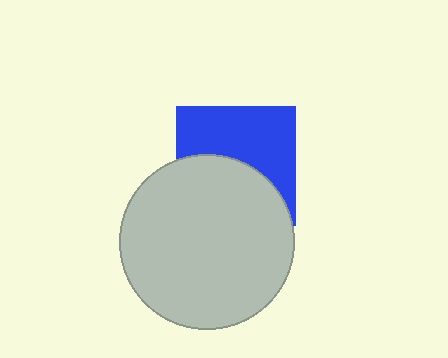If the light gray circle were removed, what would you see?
You would see the complete blue square.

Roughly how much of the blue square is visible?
About half of it is visible (roughly 53%).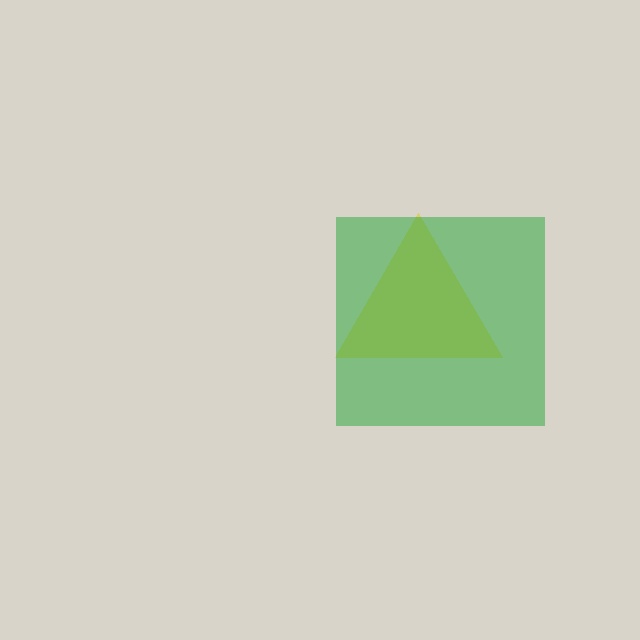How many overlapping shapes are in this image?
There are 2 overlapping shapes in the image.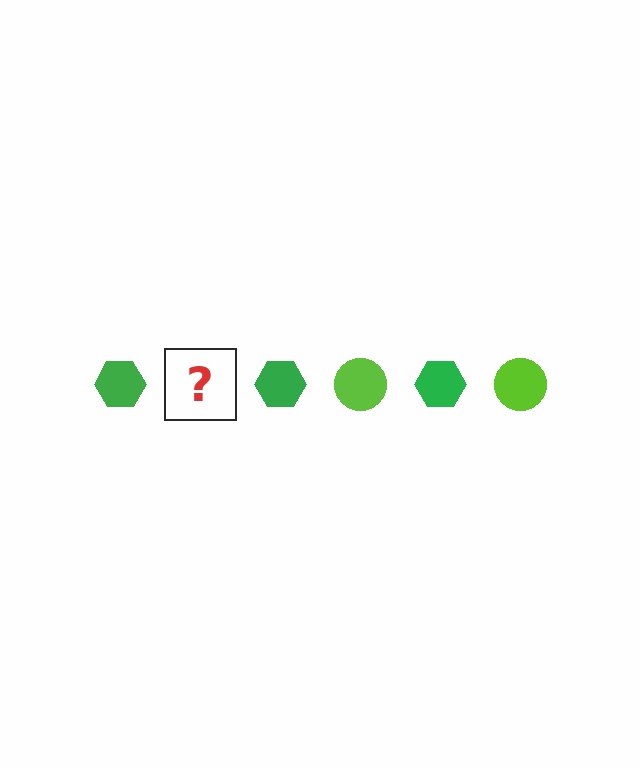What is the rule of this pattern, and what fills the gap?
The rule is that the pattern alternates between green hexagon and lime circle. The gap should be filled with a lime circle.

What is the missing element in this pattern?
The missing element is a lime circle.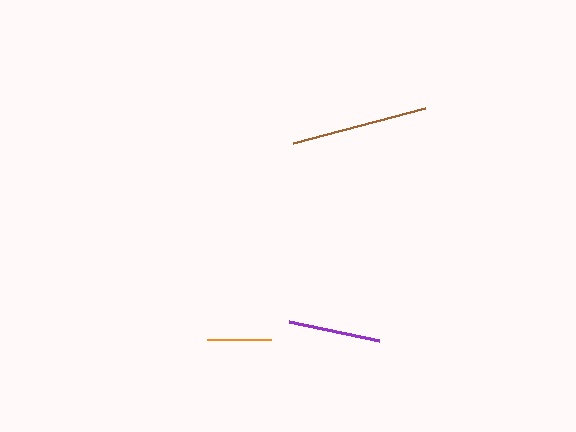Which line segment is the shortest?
The orange line is the shortest at approximately 64 pixels.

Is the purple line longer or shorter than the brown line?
The brown line is longer than the purple line.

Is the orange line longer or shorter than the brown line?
The brown line is longer than the orange line.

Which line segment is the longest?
The brown line is the longest at approximately 136 pixels.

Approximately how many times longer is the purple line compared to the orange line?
The purple line is approximately 1.5 times the length of the orange line.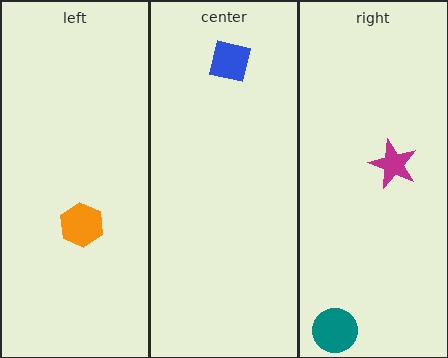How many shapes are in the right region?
2.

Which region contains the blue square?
The center region.